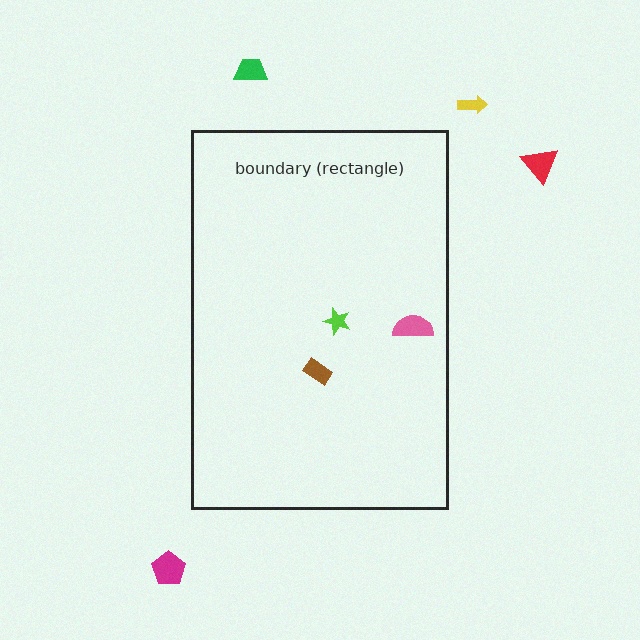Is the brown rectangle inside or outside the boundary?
Inside.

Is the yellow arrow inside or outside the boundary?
Outside.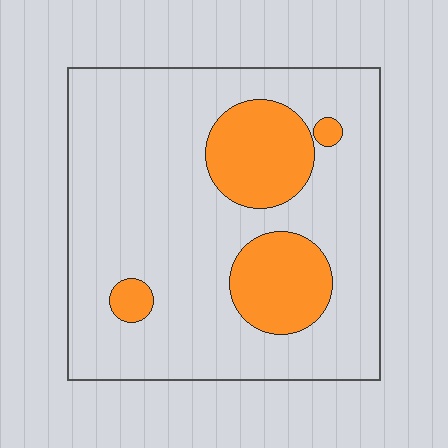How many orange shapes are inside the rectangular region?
4.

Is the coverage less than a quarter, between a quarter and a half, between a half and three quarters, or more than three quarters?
Less than a quarter.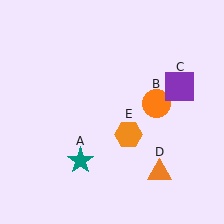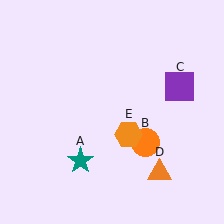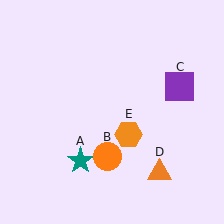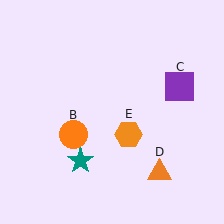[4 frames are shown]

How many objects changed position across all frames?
1 object changed position: orange circle (object B).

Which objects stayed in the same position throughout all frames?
Teal star (object A) and purple square (object C) and orange triangle (object D) and orange hexagon (object E) remained stationary.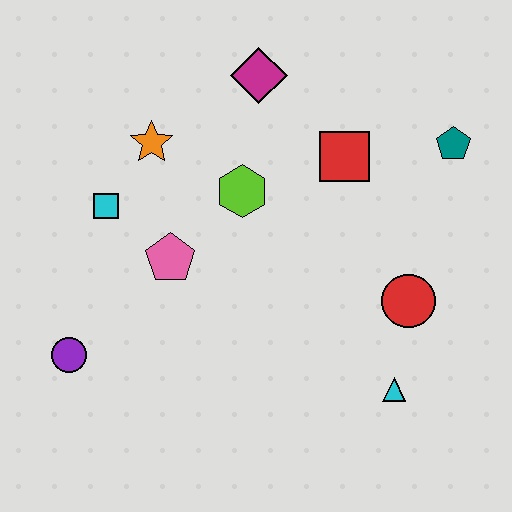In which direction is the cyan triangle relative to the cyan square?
The cyan triangle is to the right of the cyan square.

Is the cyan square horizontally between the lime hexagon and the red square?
No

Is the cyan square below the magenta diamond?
Yes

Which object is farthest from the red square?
The purple circle is farthest from the red square.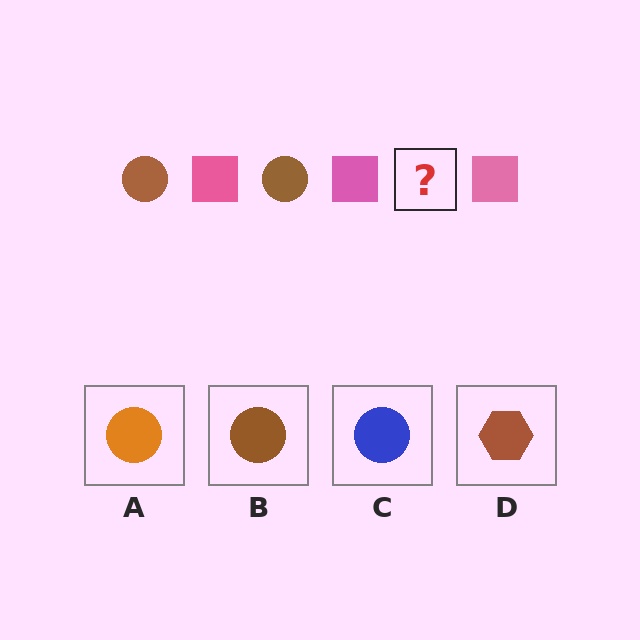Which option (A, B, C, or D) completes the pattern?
B.